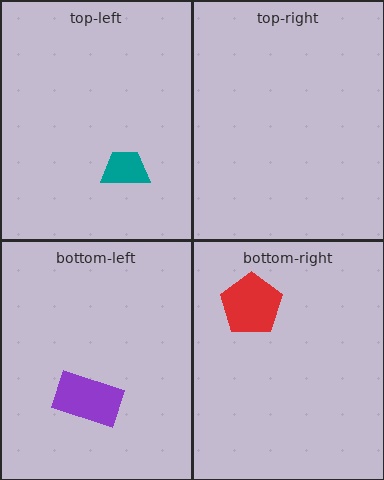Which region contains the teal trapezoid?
The top-left region.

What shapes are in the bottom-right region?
The red pentagon.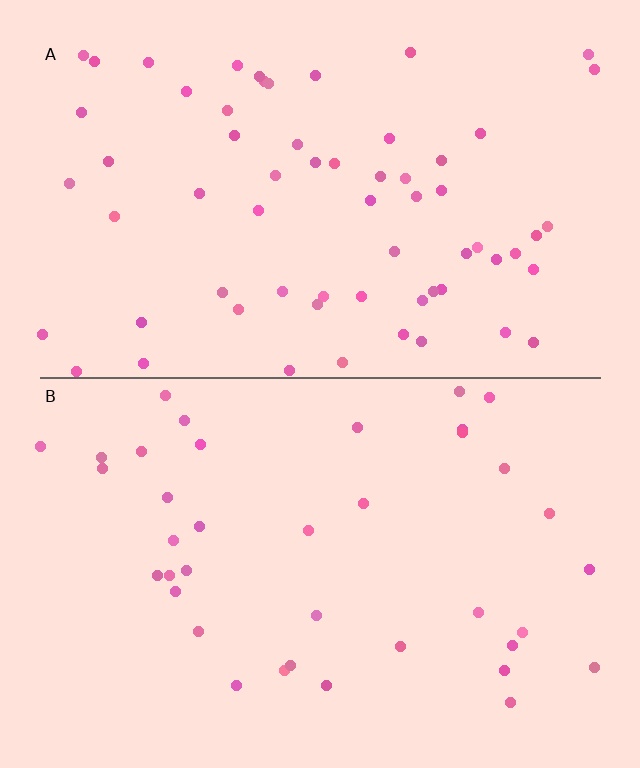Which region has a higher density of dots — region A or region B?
A (the top).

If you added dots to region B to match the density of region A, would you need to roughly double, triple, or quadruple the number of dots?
Approximately double.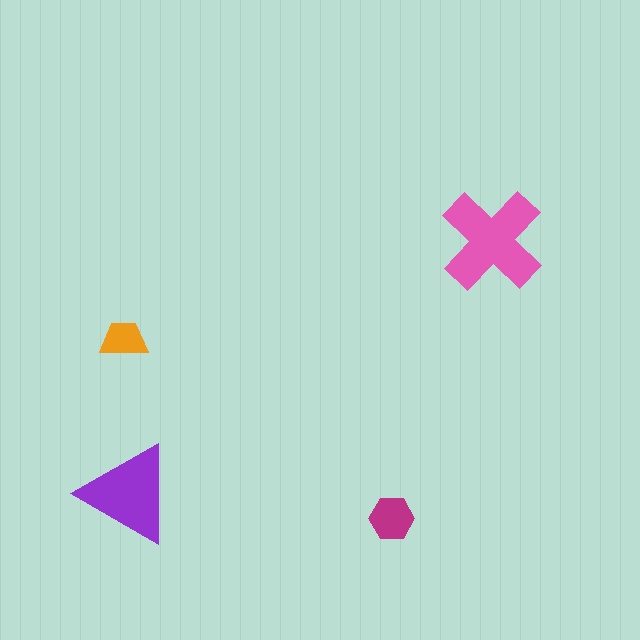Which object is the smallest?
The orange trapezoid.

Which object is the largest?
The pink cross.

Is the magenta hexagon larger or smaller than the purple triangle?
Smaller.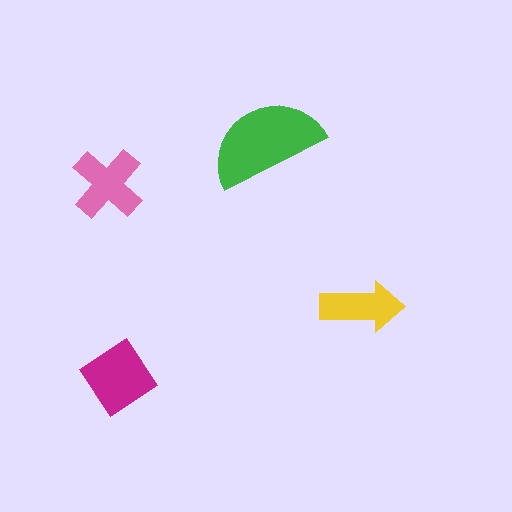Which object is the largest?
The green semicircle.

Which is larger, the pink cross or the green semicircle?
The green semicircle.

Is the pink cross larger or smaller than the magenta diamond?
Smaller.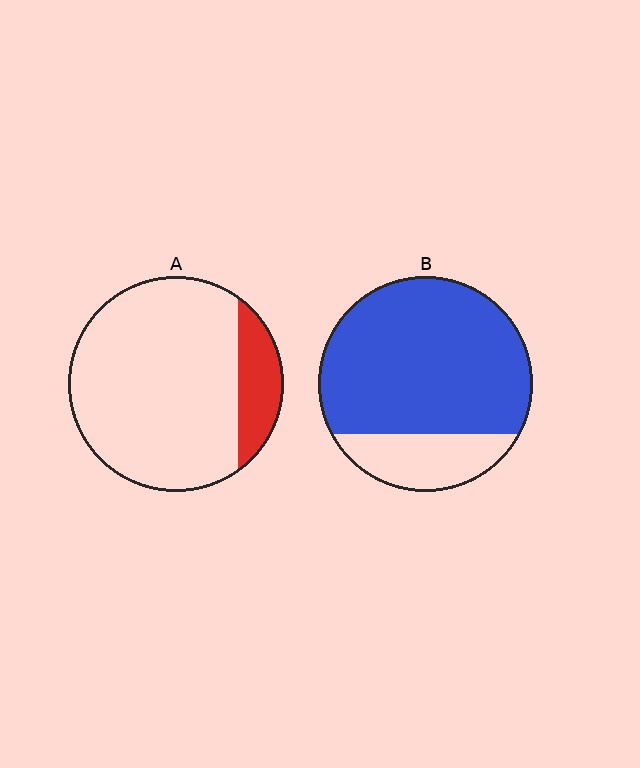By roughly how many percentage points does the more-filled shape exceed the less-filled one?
By roughly 65 percentage points (B over A).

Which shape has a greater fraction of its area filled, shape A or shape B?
Shape B.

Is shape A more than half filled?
No.